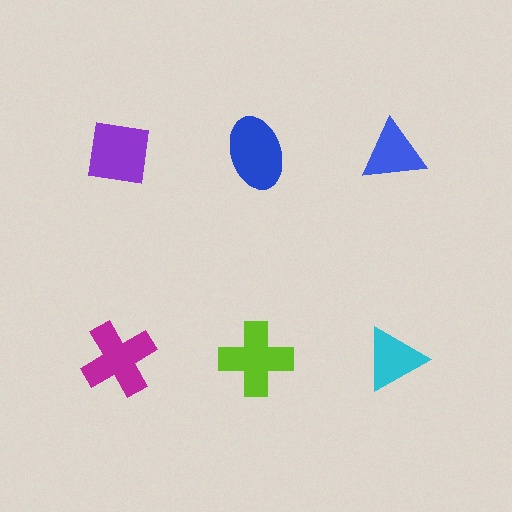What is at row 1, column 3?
A blue triangle.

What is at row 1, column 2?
A blue ellipse.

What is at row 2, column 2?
A lime cross.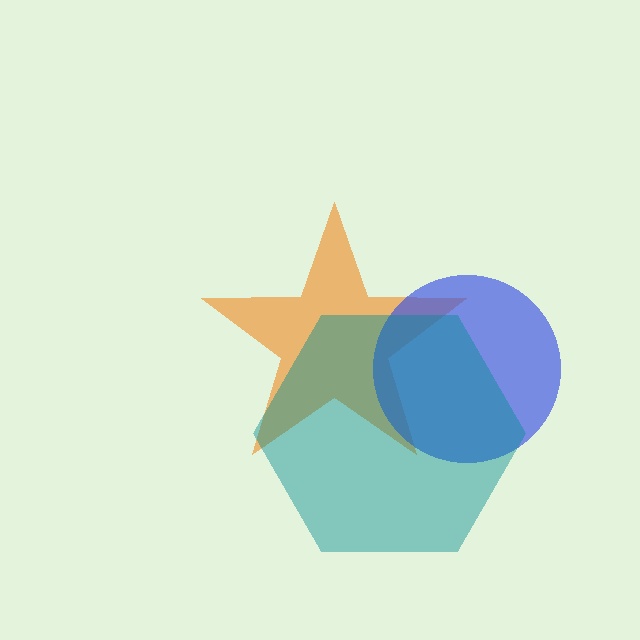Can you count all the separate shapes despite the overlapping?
Yes, there are 3 separate shapes.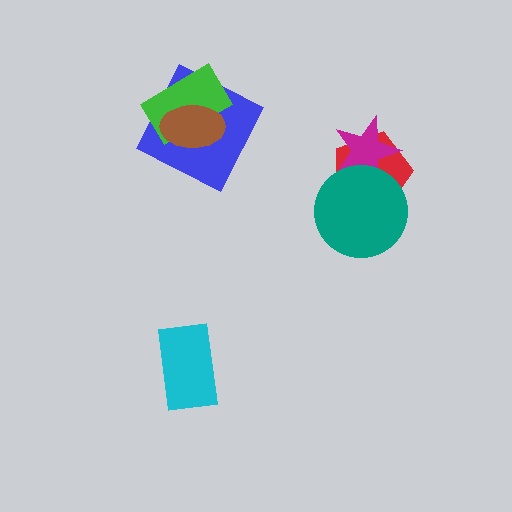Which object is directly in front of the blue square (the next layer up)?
The green rectangle is directly in front of the blue square.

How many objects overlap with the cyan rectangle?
0 objects overlap with the cyan rectangle.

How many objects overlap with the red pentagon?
2 objects overlap with the red pentagon.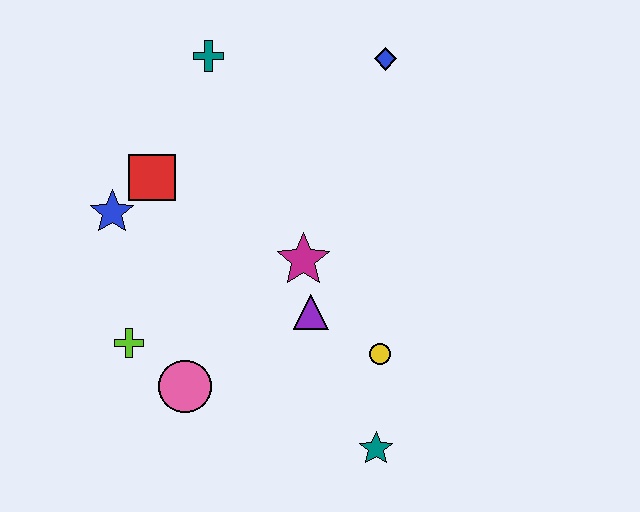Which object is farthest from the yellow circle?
The teal cross is farthest from the yellow circle.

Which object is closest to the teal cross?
The red square is closest to the teal cross.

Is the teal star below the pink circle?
Yes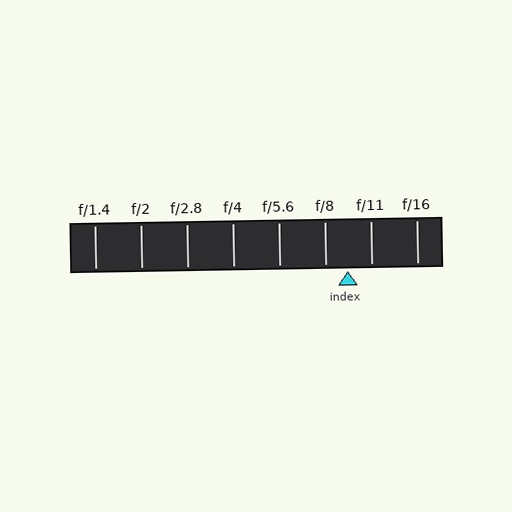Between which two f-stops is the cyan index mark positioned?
The index mark is between f/8 and f/11.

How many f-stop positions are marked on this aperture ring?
There are 8 f-stop positions marked.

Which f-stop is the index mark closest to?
The index mark is closest to f/8.